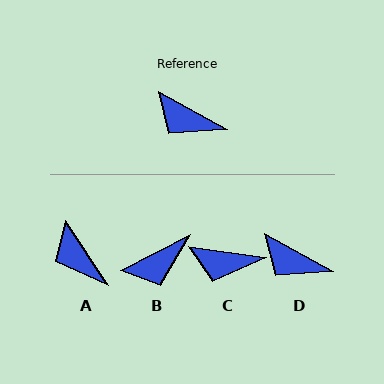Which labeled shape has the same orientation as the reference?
D.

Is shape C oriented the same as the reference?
No, it is off by about 20 degrees.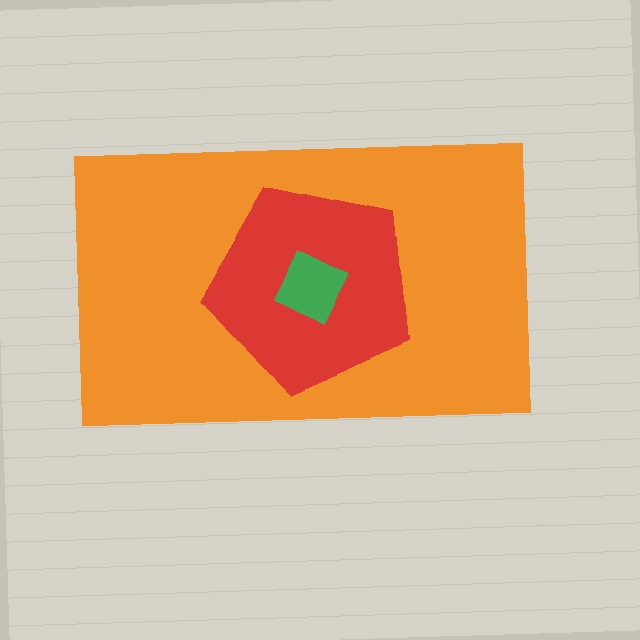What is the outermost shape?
The orange rectangle.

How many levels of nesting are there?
3.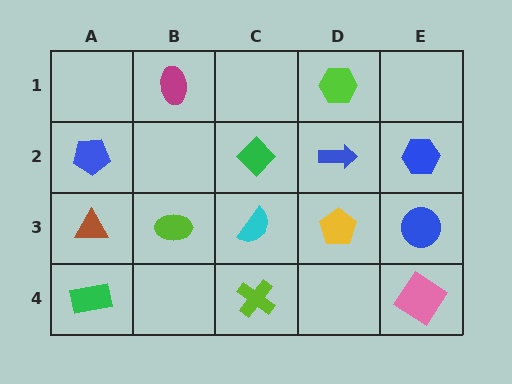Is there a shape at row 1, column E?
No, that cell is empty.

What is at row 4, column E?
A pink diamond.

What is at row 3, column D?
A yellow pentagon.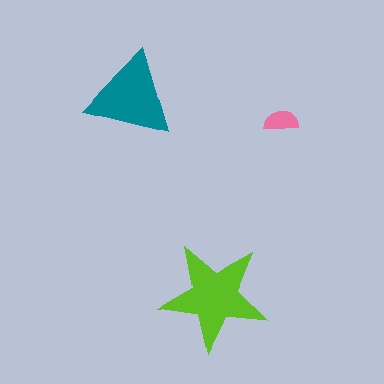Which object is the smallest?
The pink semicircle.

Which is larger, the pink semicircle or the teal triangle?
The teal triangle.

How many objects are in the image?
There are 3 objects in the image.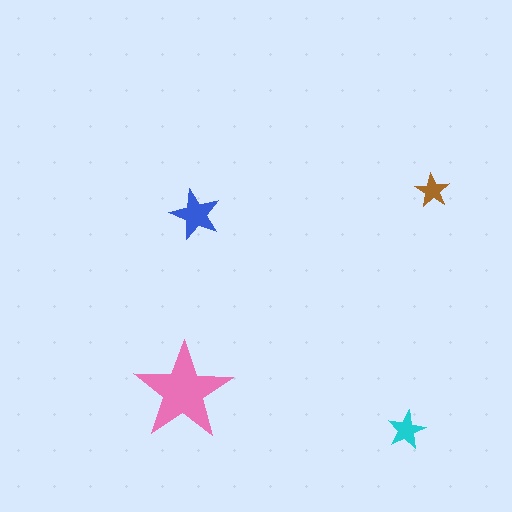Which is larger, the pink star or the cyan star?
The pink one.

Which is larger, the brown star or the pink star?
The pink one.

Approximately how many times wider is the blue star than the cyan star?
About 1.5 times wider.